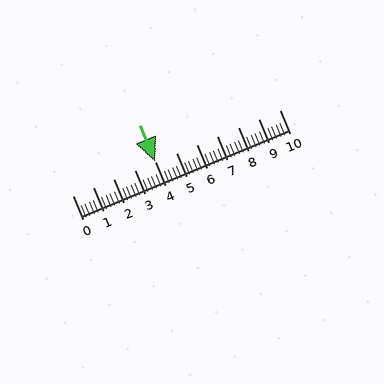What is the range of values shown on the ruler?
The ruler shows values from 0 to 10.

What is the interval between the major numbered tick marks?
The major tick marks are spaced 1 units apart.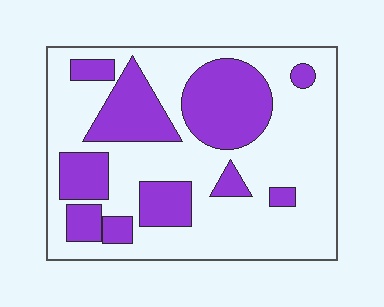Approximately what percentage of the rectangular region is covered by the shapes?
Approximately 35%.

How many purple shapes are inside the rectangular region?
10.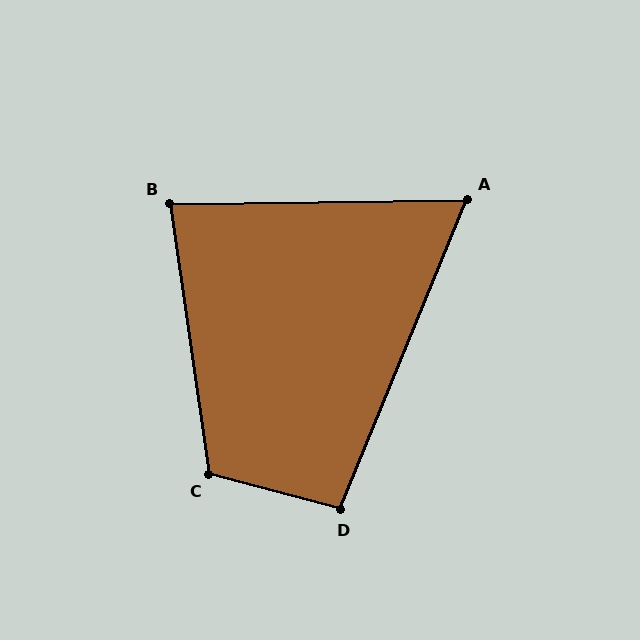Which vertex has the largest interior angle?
C, at approximately 113 degrees.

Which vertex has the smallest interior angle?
A, at approximately 67 degrees.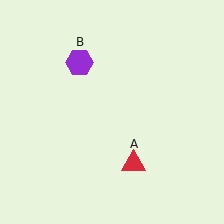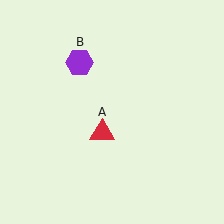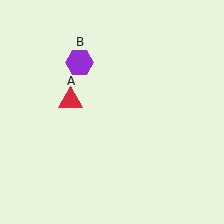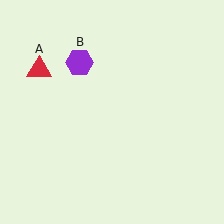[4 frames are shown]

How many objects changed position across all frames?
1 object changed position: red triangle (object A).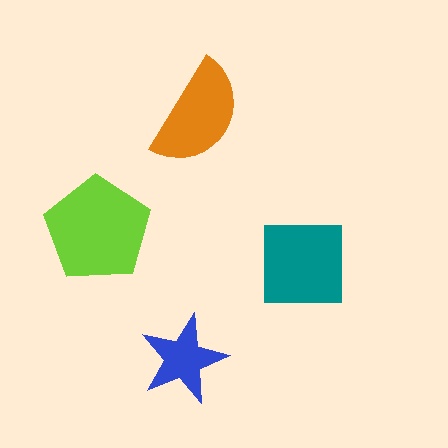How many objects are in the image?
There are 4 objects in the image.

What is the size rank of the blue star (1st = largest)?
4th.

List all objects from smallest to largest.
The blue star, the orange semicircle, the teal square, the lime pentagon.